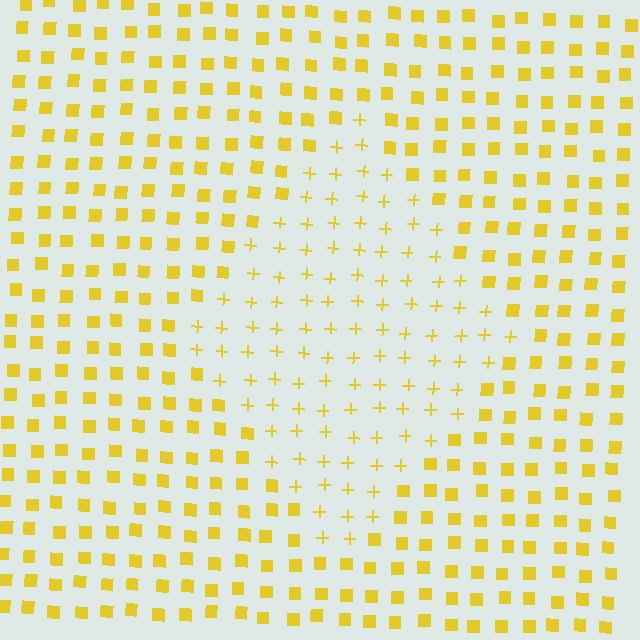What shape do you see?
I see a diamond.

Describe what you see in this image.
The image is filled with small yellow elements arranged in a uniform grid. A diamond-shaped region contains plus signs, while the surrounding area contains squares. The boundary is defined purely by the change in element shape.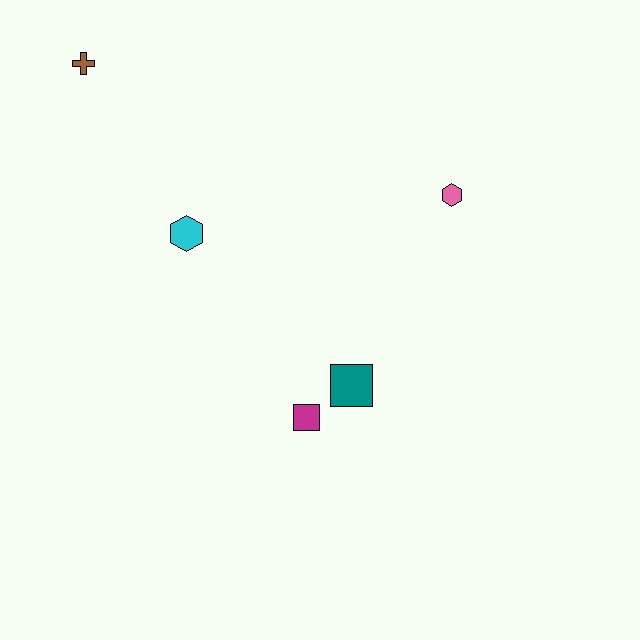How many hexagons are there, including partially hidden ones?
There are 2 hexagons.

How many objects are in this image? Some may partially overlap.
There are 5 objects.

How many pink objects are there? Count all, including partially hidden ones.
There is 1 pink object.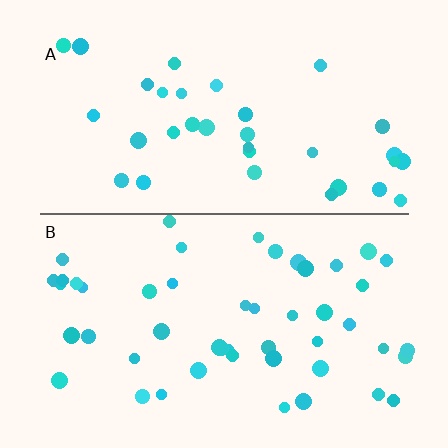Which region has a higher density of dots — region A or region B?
B (the bottom).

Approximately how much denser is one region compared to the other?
Approximately 1.4× — region B over region A.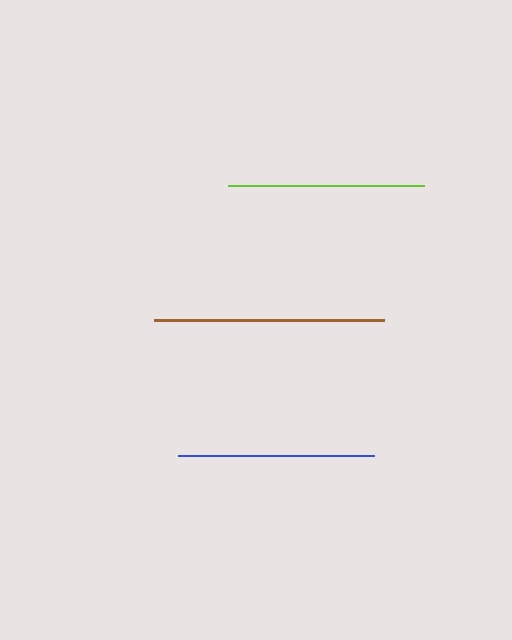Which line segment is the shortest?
The blue line is the shortest at approximately 196 pixels.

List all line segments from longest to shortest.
From longest to shortest: brown, lime, blue.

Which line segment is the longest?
The brown line is the longest at approximately 230 pixels.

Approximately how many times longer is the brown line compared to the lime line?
The brown line is approximately 1.2 times the length of the lime line.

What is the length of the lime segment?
The lime segment is approximately 196 pixels long.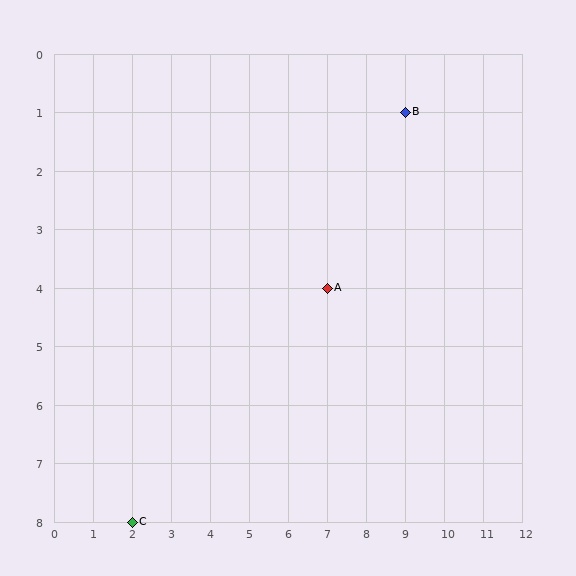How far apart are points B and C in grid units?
Points B and C are 7 columns and 7 rows apart (about 9.9 grid units diagonally).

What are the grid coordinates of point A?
Point A is at grid coordinates (7, 4).